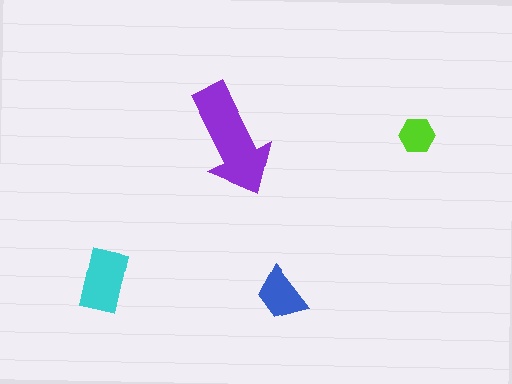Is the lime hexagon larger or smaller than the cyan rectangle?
Smaller.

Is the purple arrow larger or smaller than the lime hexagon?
Larger.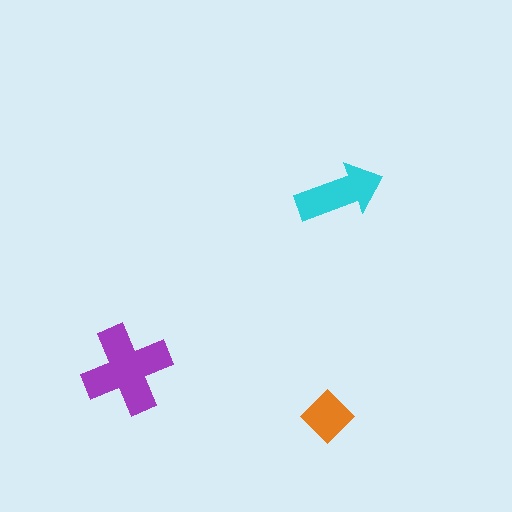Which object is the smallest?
The orange diamond.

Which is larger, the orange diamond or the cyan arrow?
The cyan arrow.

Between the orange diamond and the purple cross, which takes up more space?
The purple cross.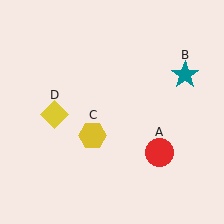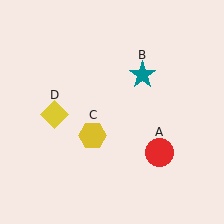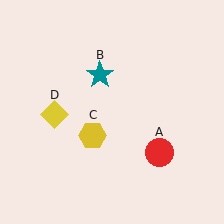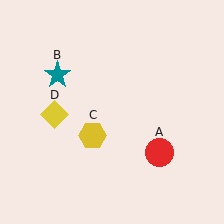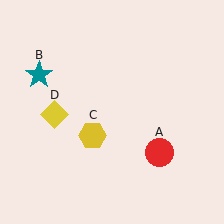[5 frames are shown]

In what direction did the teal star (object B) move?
The teal star (object B) moved left.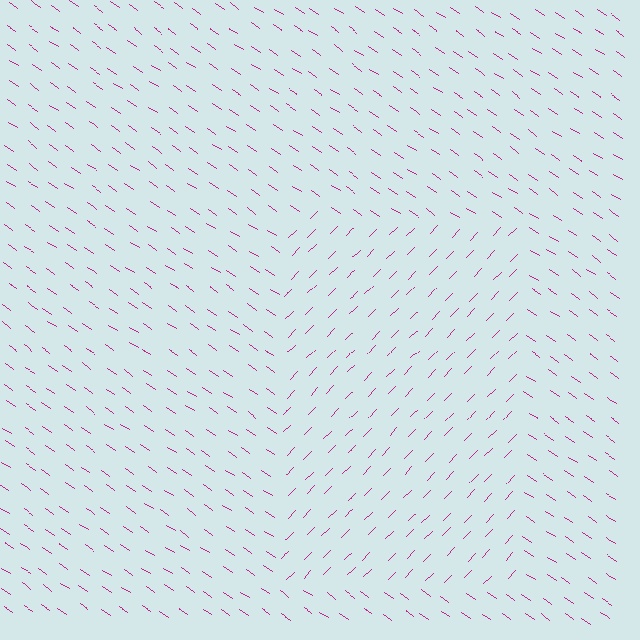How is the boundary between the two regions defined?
The boundary is defined purely by a change in line orientation (approximately 80 degrees difference). All lines are the same color and thickness.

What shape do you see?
I see a rectangle.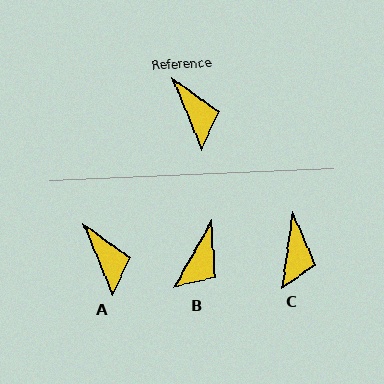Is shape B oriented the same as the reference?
No, it is off by about 52 degrees.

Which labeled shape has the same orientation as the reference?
A.